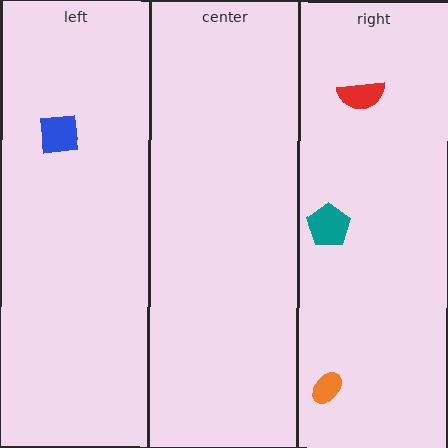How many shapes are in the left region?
1.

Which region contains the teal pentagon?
The right region.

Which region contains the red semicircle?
The right region.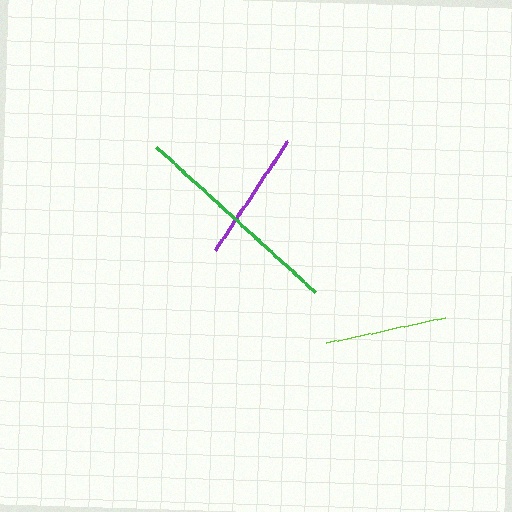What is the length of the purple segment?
The purple segment is approximately 130 pixels long.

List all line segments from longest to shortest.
From longest to shortest: green, purple, lime.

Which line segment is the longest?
The green line is the longest at approximately 215 pixels.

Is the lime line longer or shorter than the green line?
The green line is longer than the lime line.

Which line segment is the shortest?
The lime line is the shortest at approximately 121 pixels.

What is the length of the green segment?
The green segment is approximately 215 pixels long.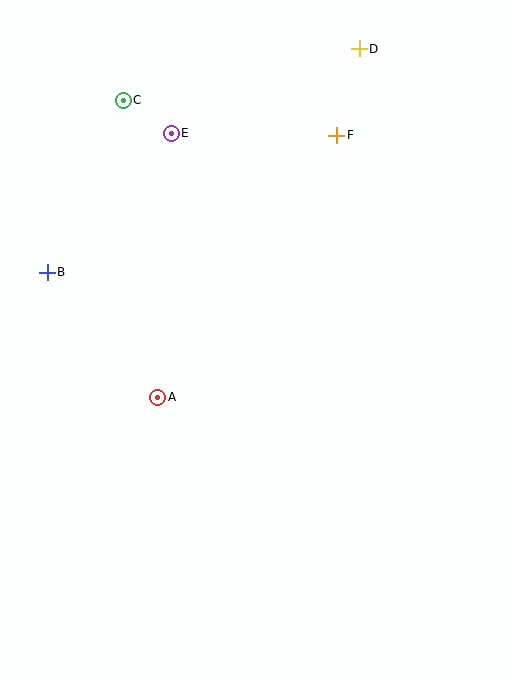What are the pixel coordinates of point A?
Point A is at (158, 397).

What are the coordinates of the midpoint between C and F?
The midpoint between C and F is at (230, 118).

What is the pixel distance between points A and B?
The distance between A and B is 167 pixels.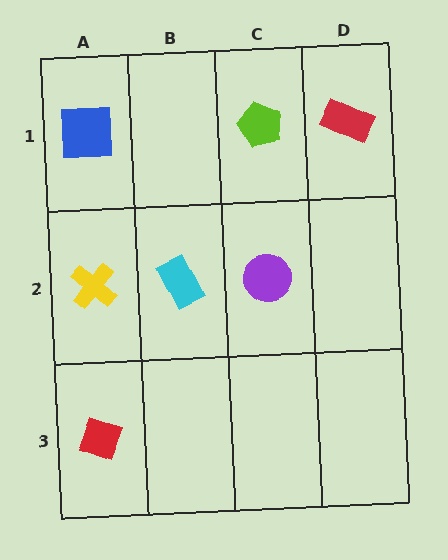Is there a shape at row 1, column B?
No, that cell is empty.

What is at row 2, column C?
A purple circle.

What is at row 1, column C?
A lime pentagon.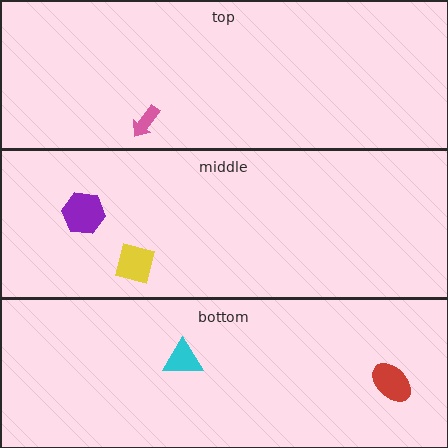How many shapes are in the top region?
1.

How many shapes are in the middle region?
2.